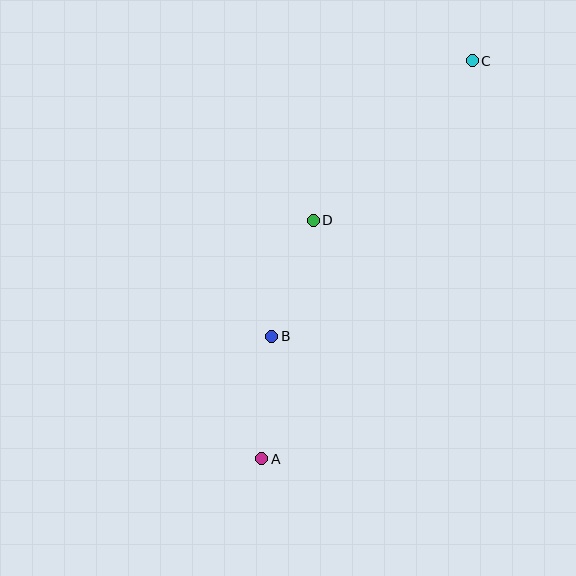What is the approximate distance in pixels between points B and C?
The distance between B and C is approximately 341 pixels.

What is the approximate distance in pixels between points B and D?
The distance between B and D is approximately 123 pixels.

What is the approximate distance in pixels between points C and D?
The distance between C and D is approximately 225 pixels.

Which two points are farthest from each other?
Points A and C are farthest from each other.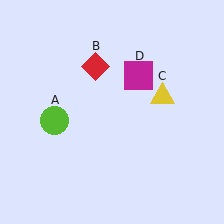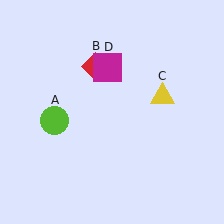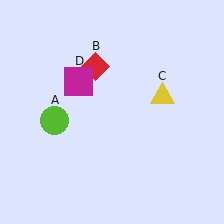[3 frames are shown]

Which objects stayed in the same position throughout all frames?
Lime circle (object A) and red diamond (object B) and yellow triangle (object C) remained stationary.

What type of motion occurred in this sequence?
The magenta square (object D) rotated counterclockwise around the center of the scene.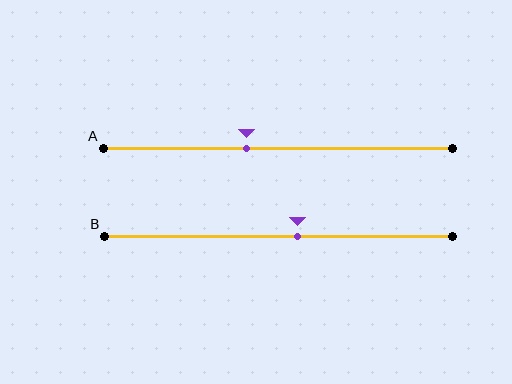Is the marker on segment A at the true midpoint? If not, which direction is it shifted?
No, the marker on segment A is shifted to the left by about 9% of the segment length.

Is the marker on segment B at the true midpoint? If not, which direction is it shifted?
No, the marker on segment B is shifted to the right by about 5% of the segment length.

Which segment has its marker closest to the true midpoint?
Segment B has its marker closest to the true midpoint.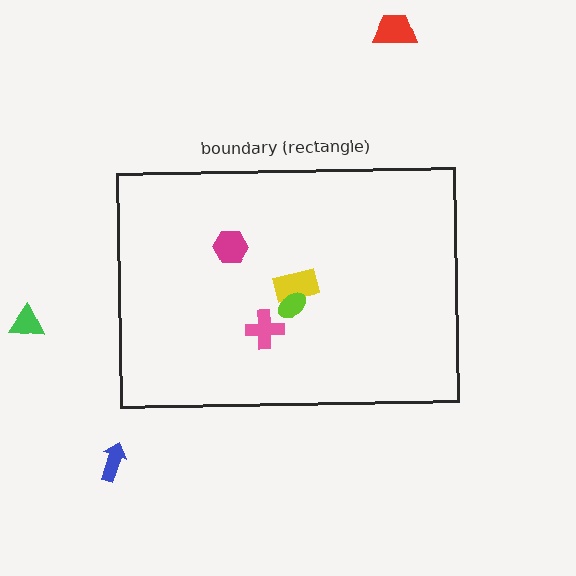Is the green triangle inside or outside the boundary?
Outside.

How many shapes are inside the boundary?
4 inside, 3 outside.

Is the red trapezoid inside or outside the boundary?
Outside.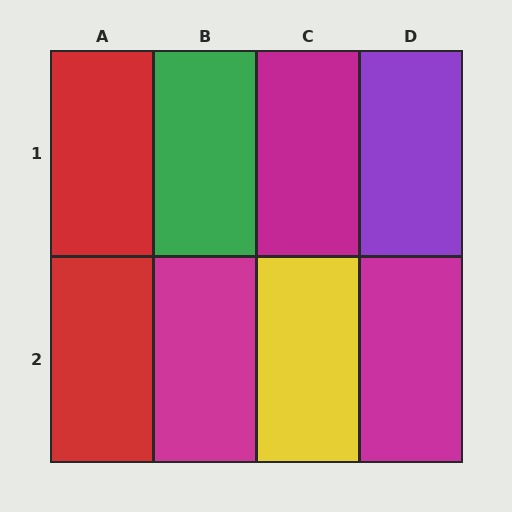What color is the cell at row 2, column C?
Yellow.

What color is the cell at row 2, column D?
Magenta.